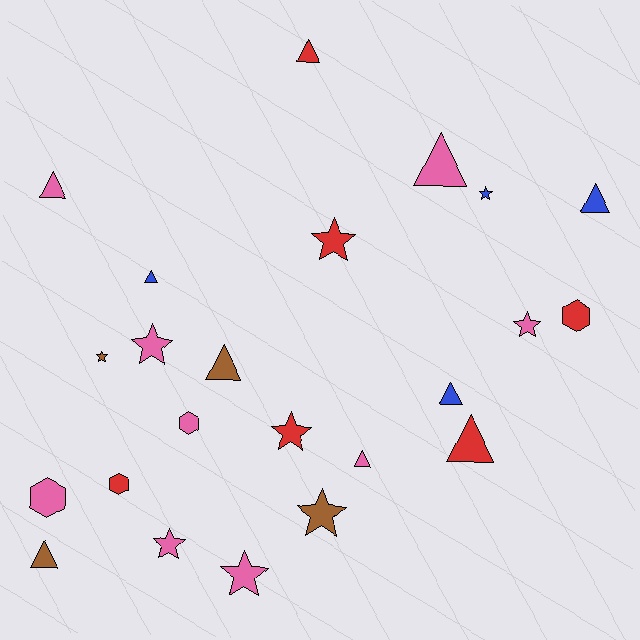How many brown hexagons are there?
There are no brown hexagons.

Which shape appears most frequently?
Triangle, with 10 objects.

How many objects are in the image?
There are 23 objects.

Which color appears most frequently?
Pink, with 9 objects.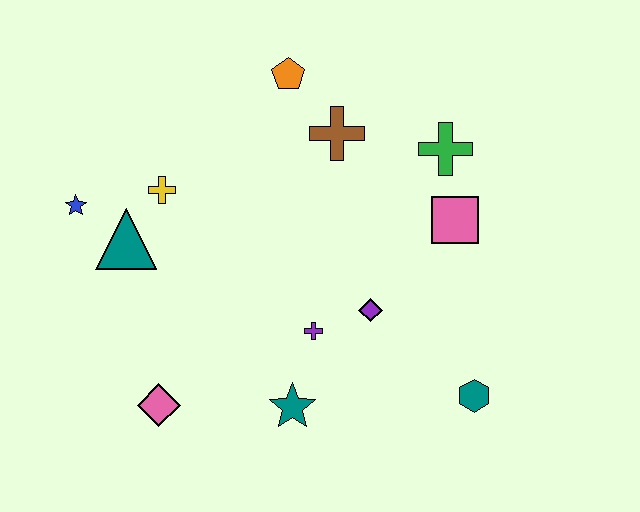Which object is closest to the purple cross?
The purple diamond is closest to the purple cross.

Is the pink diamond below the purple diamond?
Yes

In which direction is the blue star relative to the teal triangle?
The blue star is to the left of the teal triangle.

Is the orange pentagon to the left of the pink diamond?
No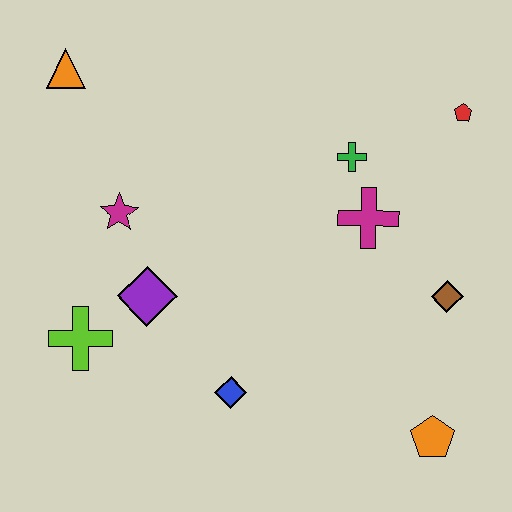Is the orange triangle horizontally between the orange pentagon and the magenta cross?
No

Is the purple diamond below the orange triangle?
Yes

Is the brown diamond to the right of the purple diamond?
Yes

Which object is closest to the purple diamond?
The lime cross is closest to the purple diamond.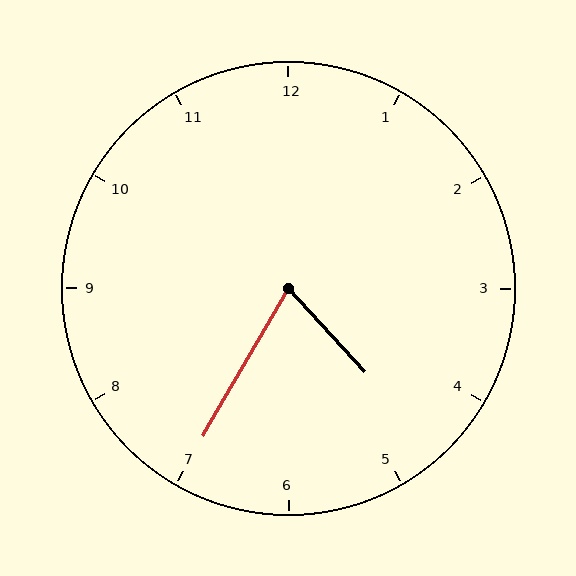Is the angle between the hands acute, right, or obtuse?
It is acute.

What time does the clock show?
4:35.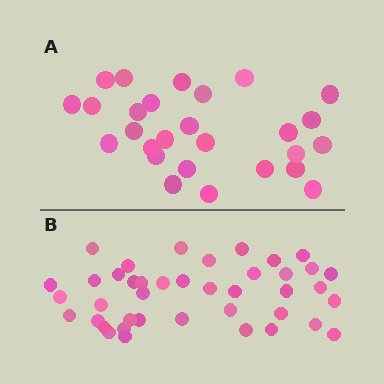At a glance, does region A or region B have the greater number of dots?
Region B (the bottom region) has more dots.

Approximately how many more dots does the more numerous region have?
Region B has approximately 15 more dots than region A.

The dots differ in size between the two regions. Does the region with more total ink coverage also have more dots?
No. Region A has more total ink coverage because its dots are larger, but region B actually contains more individual dots. Total area can be misleading — the number of items is what matters here.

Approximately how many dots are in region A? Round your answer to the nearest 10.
About 30 dots. (The exact count is 27, which rounds to 30.)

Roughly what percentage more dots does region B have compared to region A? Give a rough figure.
About 50% more.